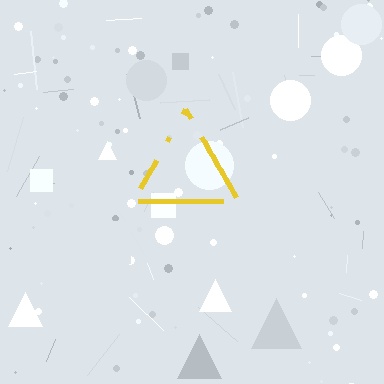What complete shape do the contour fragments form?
The contour fragments form a triangle.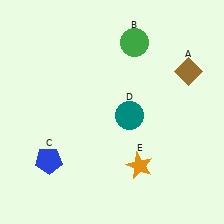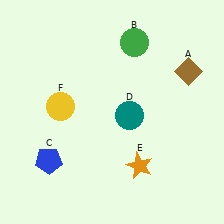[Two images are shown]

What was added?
A yellow circle (F) was added in Image 2.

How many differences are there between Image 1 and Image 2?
There is 1 difference between the two images.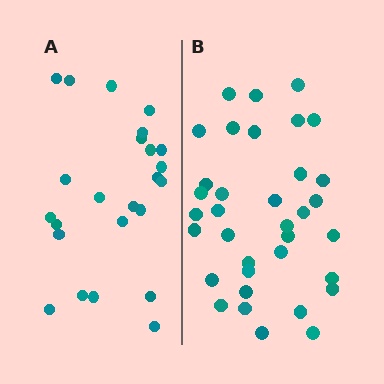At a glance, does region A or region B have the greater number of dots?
Region B (the right region) has more dots.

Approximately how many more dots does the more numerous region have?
Region B has roughly 12 or so more dots than region A.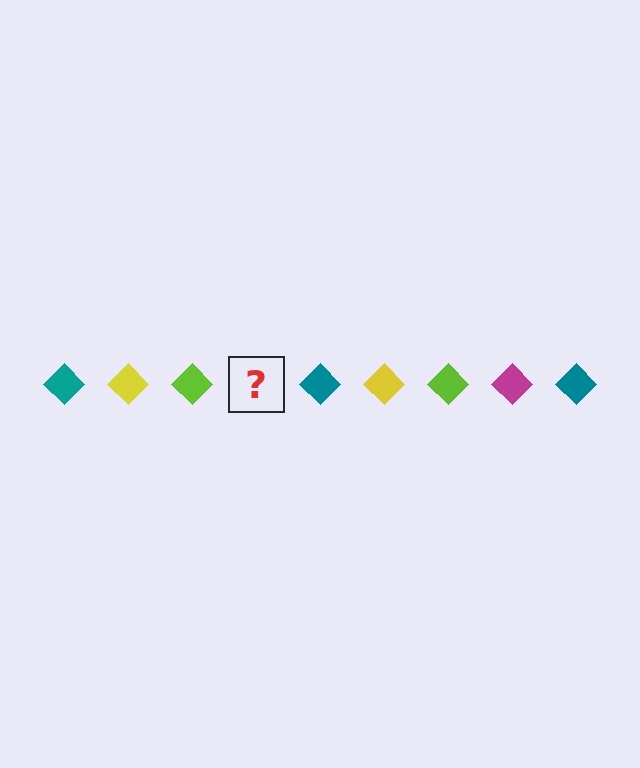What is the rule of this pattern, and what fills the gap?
The rule is that the pattern cycles through teal, yellow, lime, magenta diamonds. The gap should be filled with a magenta diamond.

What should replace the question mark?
The question mark should be replaced with a magenta diamond.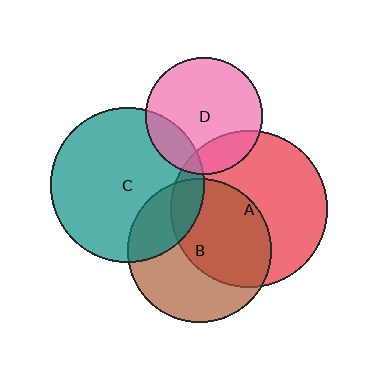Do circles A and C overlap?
Yes.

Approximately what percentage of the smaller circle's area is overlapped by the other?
Approximately 10%.